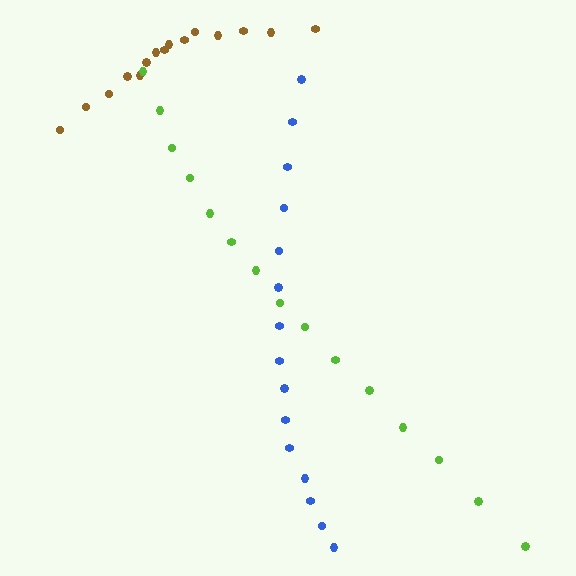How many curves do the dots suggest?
There are 3 distinct paths.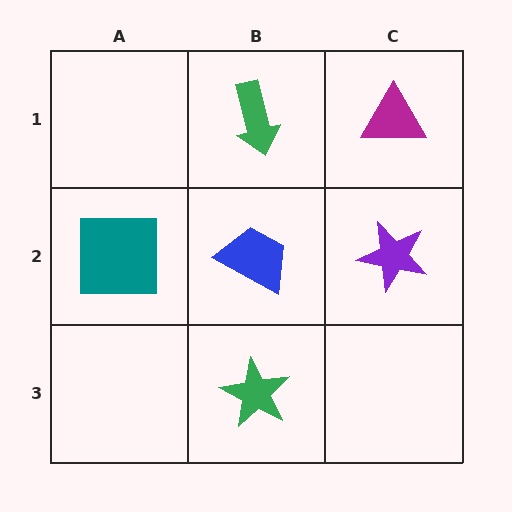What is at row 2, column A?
A teal square.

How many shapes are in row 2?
3 shapes.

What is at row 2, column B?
A blue trapezoid.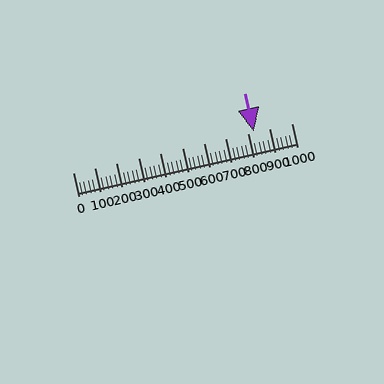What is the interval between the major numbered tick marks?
The major tick marks are spaced 100 units apart.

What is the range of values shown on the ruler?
The ruler shows values from 0 to 1000.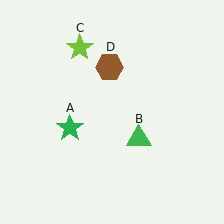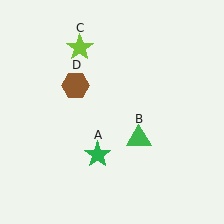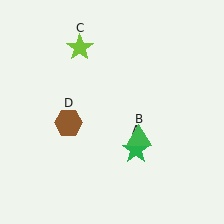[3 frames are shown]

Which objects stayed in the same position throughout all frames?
Green triangle (object B) and lime star (object C) remained stationary.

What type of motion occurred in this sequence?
The green star (object A), brown hexagon (object D) rotated counterclockwise around the center of the scene.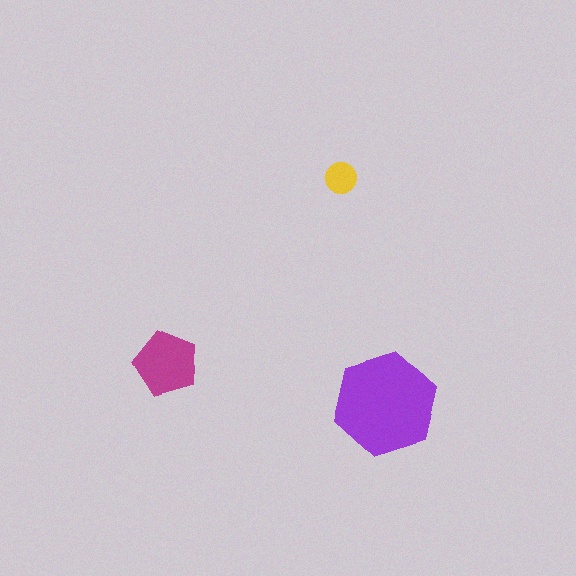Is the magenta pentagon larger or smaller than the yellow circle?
Larger.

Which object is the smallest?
The yellow circle.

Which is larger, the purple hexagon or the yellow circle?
The purple hexagon.